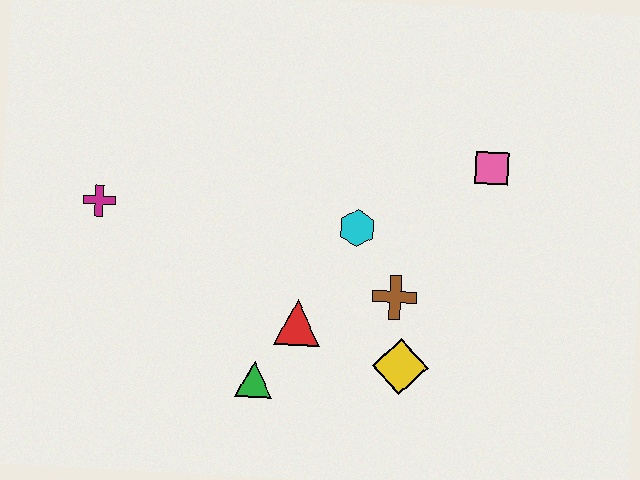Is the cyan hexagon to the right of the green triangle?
Yes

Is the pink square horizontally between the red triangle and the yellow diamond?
No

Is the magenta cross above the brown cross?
Yes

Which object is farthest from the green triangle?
The pink square is farthest from the green triangle.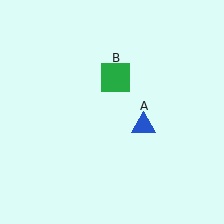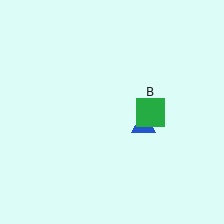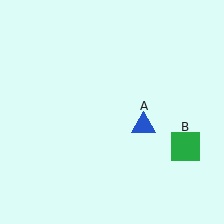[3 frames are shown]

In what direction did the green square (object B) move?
The green square (object B) moved down and to the right.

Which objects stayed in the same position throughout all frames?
Blue triangle (object A) remained stationary.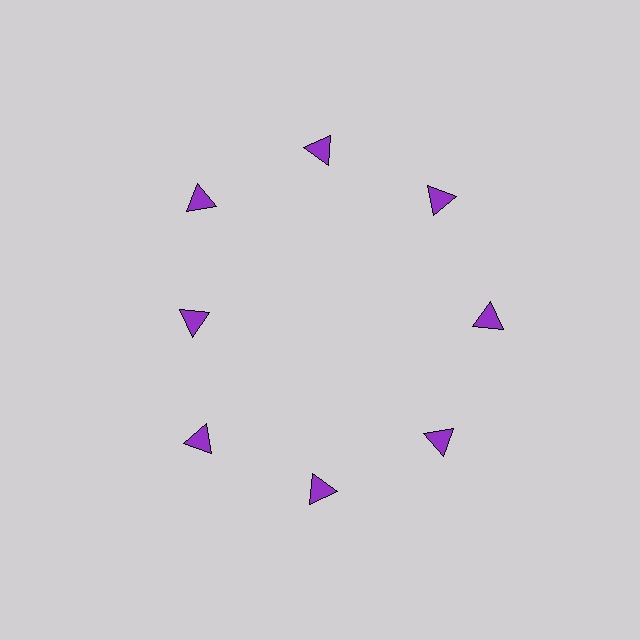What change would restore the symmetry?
The symmetry would be restored by moving it outward, back onto the ring so that all 8 triangles sit at equal angles and equal distance from the center.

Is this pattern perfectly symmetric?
No. The 8 purple triangles are arranged in a ring, but one element near the 9 o'clock position is pulled inward toward the center, breaking the 8-fold rotational symmetry.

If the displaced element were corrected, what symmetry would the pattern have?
It would have 8-fold rotational symmetry — the pattern would map onto itself every 45 degrees.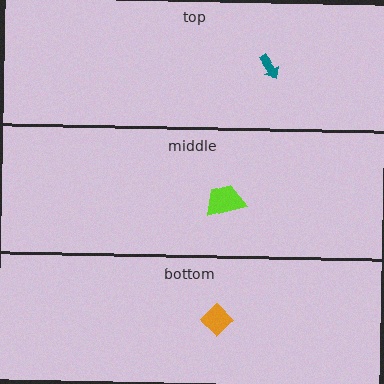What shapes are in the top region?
The teal arrow.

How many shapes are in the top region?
1.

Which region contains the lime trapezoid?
The middle region.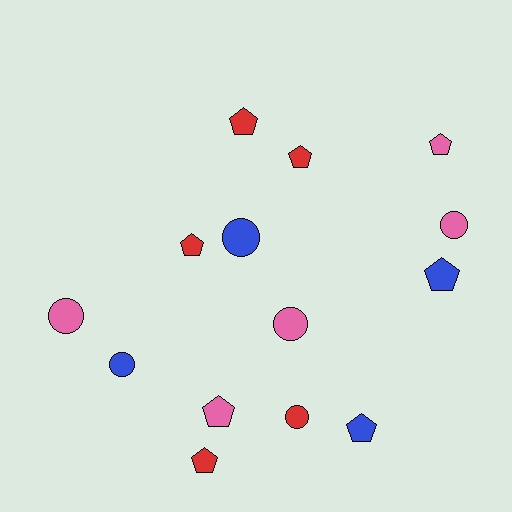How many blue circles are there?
There are 2 blue circles.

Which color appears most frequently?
Red, with 5 objects.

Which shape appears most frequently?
Pentagon, with 8 objects.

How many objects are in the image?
There are 14 objects.